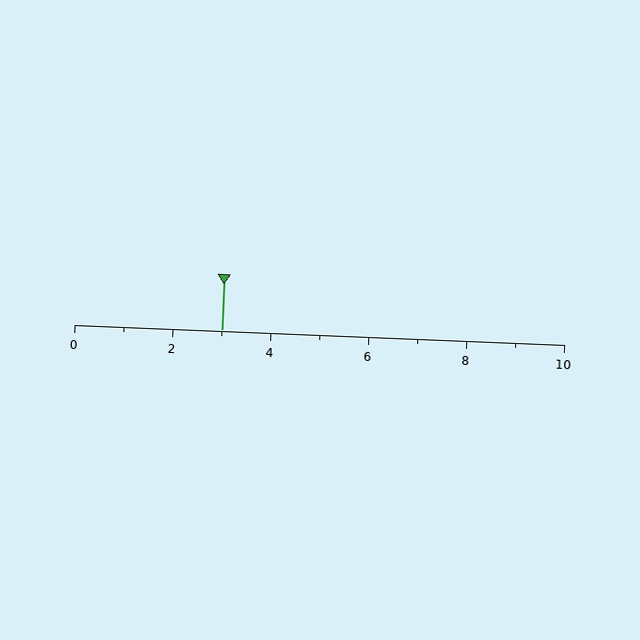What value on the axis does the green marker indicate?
The marker indicates approximately 3.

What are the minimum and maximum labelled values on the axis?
The axis runs from 0 to 10.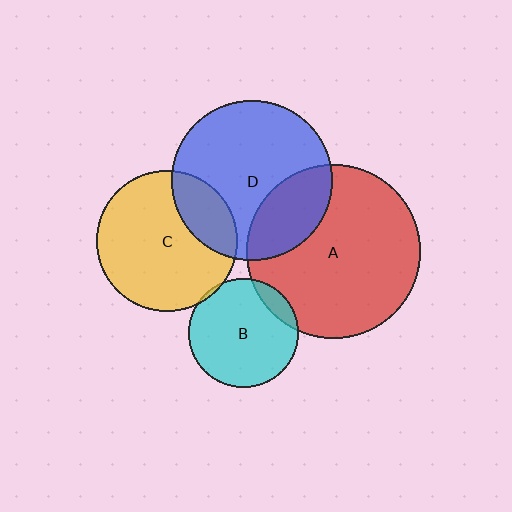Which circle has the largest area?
Circle A (red).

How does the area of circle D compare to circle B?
Approximately 2.1 times.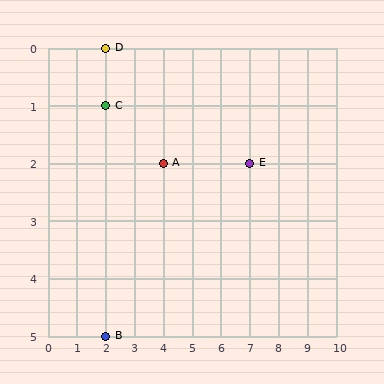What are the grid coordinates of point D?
Point D is at grid coordinates (2, 0).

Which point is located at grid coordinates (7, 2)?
Point E is at (7, 2).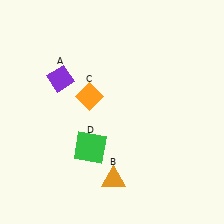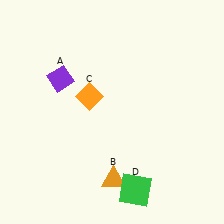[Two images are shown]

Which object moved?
The green square (D) moved right.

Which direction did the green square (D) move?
The green square (D) moved right.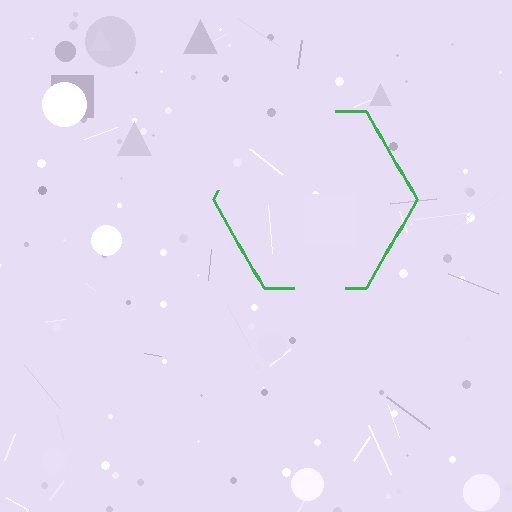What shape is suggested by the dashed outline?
The dashed outline suggests a hexagon.